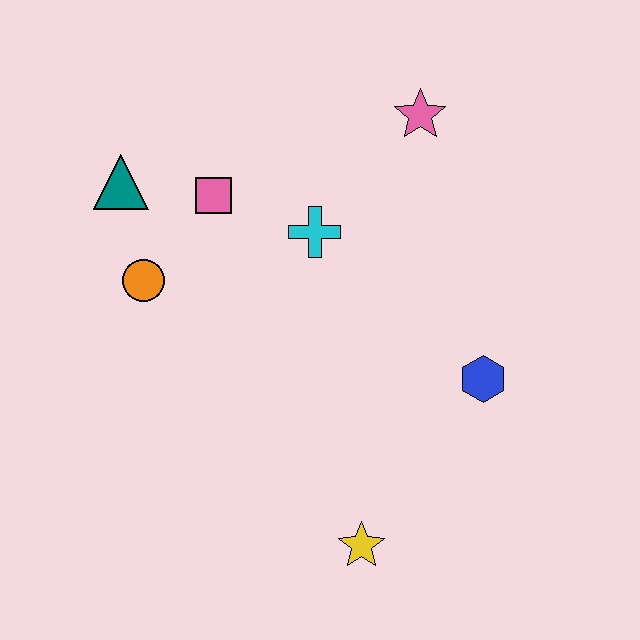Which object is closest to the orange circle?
The teal triangle is closest to the orange circle.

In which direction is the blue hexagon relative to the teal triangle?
The blue hexagon is to the right of the teal triangle.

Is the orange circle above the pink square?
No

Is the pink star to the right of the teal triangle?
Yes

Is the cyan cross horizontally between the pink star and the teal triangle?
Yes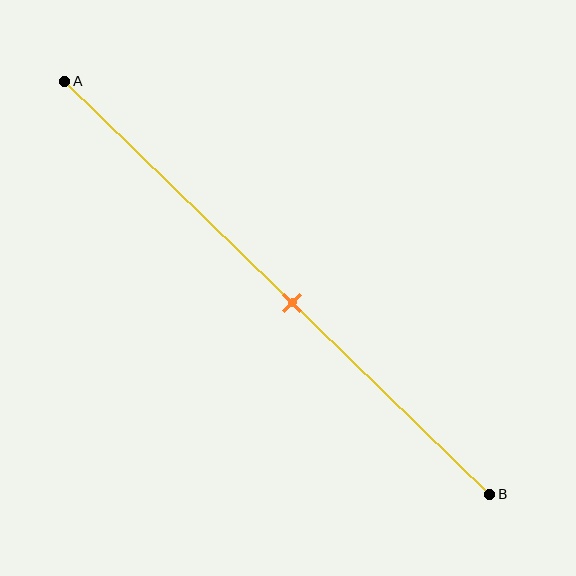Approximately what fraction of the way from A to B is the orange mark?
The orange mark is approximately 55% of the way from A to B.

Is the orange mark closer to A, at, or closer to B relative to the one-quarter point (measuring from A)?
The orange mark is closer to point B than the one-quarter point of segment AB.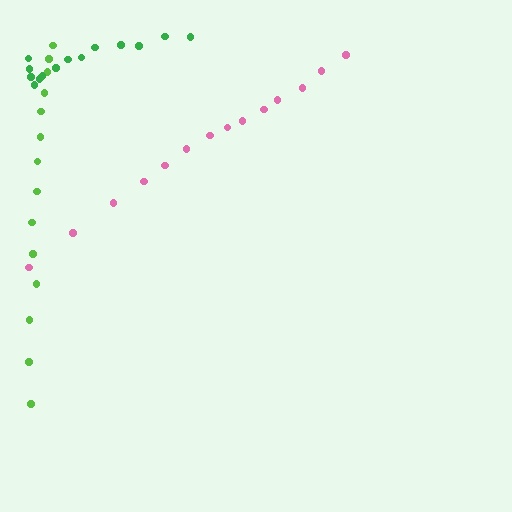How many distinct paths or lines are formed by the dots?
There are 3 distinct paths.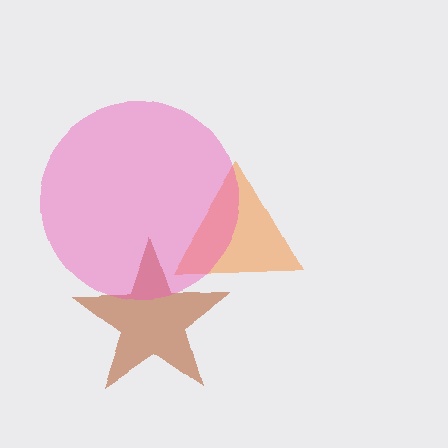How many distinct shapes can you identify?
There are 3 distinct shapes: an orange triangle, a brown star, a pink circle.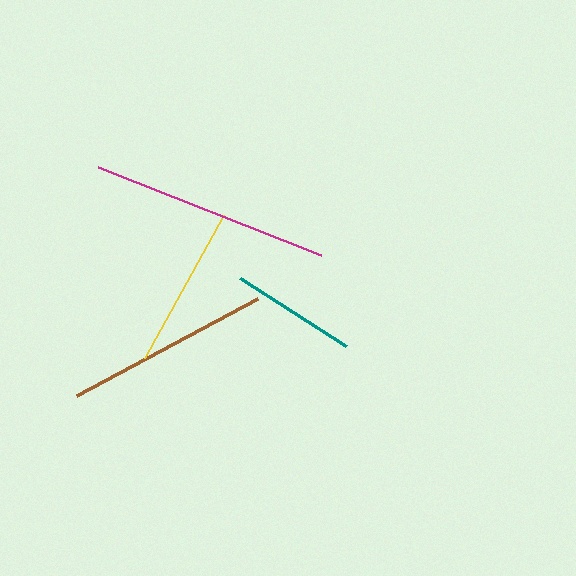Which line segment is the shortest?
The teal line is the shortest at approximately 126 pixels.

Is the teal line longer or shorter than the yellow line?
The yellow line is longer than the teal line.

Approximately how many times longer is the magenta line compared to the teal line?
The magenta line is approximately 1.9 times the length of the teal line.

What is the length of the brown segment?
The brown segment is approximately 205 pixels long.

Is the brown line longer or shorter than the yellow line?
The brown line is longer than the yellow line.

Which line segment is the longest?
The magenta line is the longest at approximately 240 pixels.